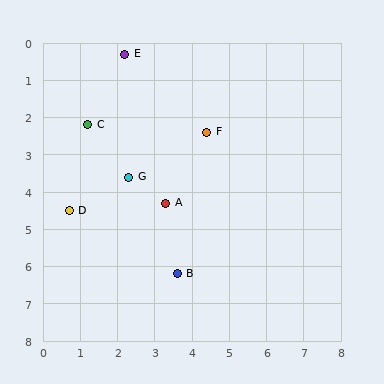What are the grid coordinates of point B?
Point B is at approximately (3.6, 6.2).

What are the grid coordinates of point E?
Point E is at approximately (2.2, 0.3).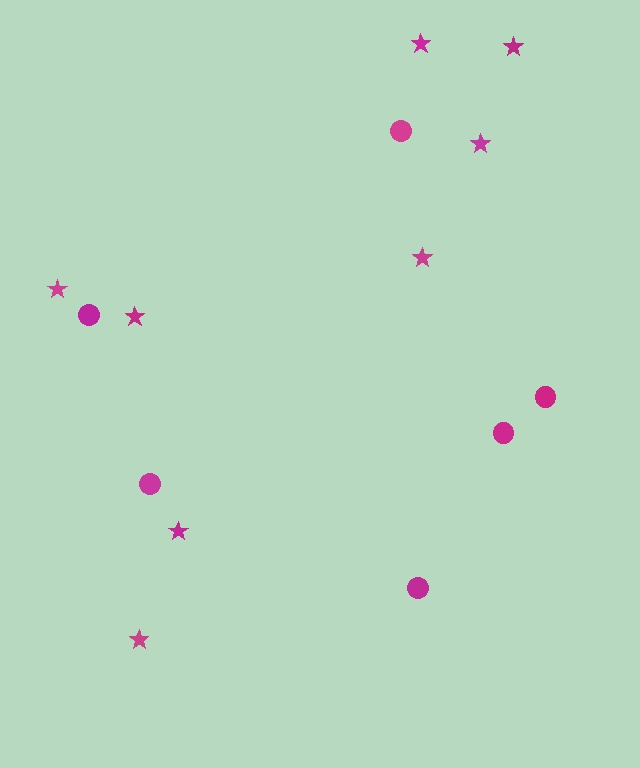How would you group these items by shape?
There are 2 groups: one group of circles (6) and one group of stars (8).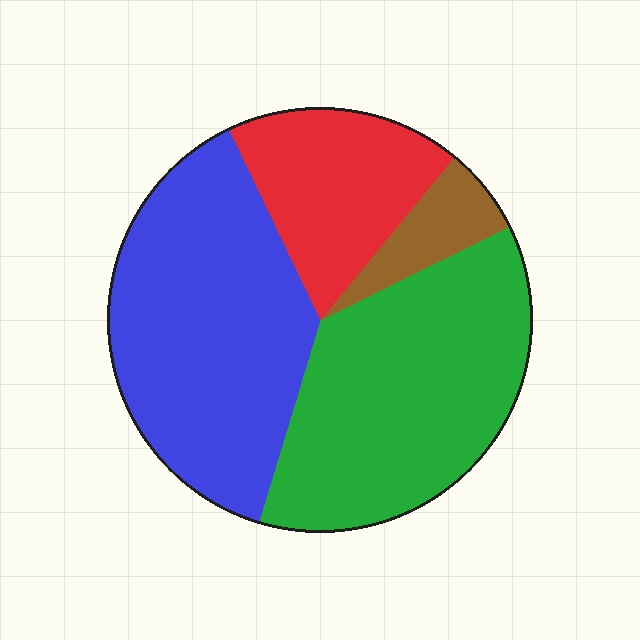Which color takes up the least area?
Brown, at roughly 5%.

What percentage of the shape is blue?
Blue takes up about three eighths (3/8) of the shape.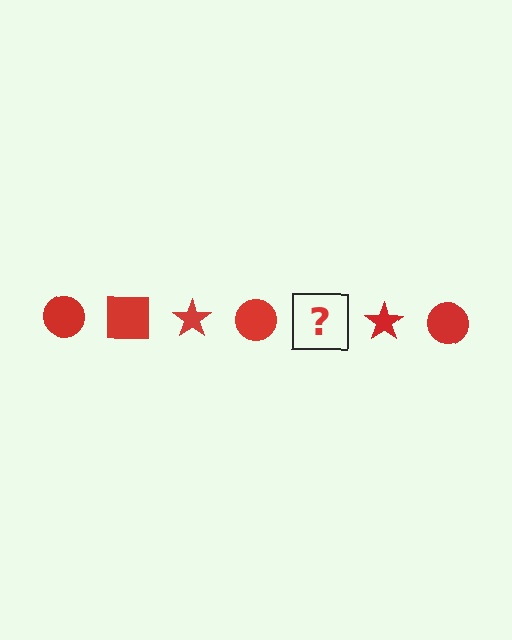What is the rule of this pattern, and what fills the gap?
The rule is that the pattern cycles through circle, square, star shapes in red. The gap should be filled with a red square.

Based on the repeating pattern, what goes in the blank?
The blank should be a red square.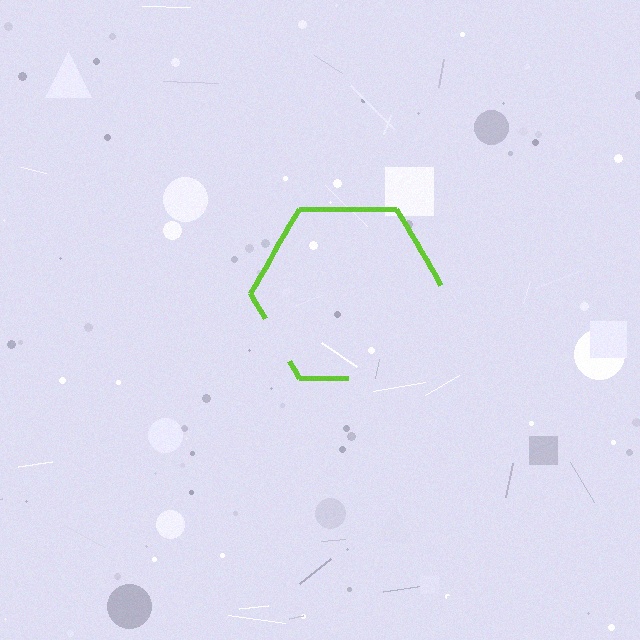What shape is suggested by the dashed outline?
The dashed outline suggests a hexagon.